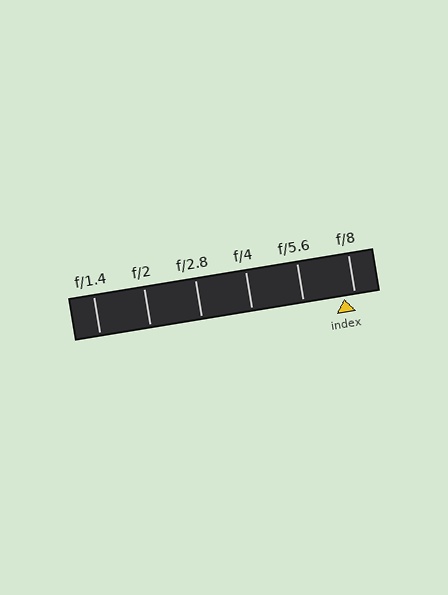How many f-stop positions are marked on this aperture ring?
There are 6 f-stop positions marked.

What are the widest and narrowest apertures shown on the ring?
The widest aperture shown is f/1.4 and the narrowest is f/8.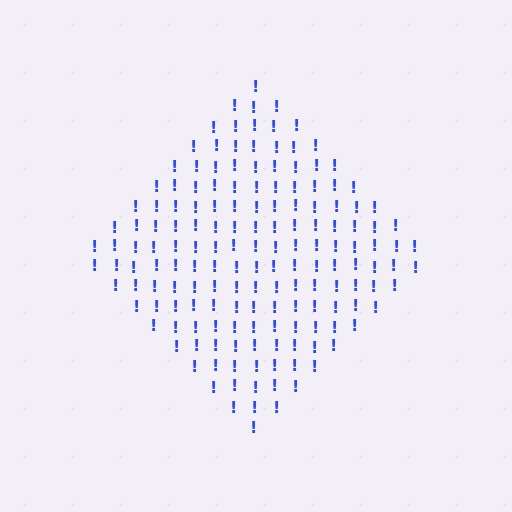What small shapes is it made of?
It is made of small exclamation marks.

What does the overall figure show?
The overall figure shows a diamond.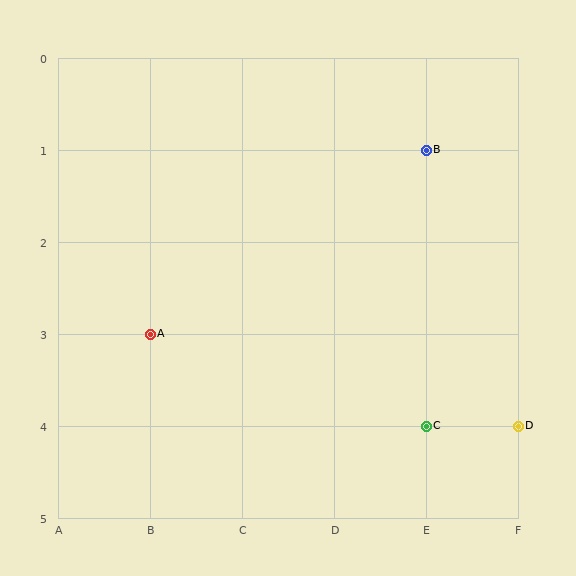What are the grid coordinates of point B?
Point B is at grid coordinates (E, 1).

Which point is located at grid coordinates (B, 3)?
Point A is at (B, 3).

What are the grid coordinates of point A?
Point A is at grid coordinates (B, 3).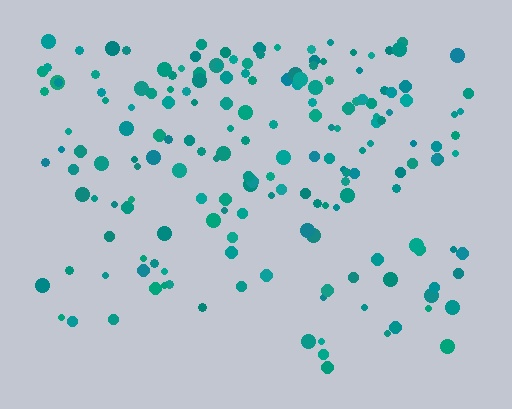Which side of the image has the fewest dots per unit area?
The bottom.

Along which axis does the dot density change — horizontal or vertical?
Vertical.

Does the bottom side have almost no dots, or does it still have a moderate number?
Still a moderate number, just noticeably fewer than the top.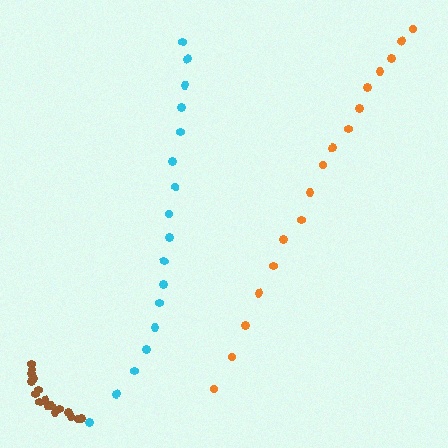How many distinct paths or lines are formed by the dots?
There are 3 distinct paths.